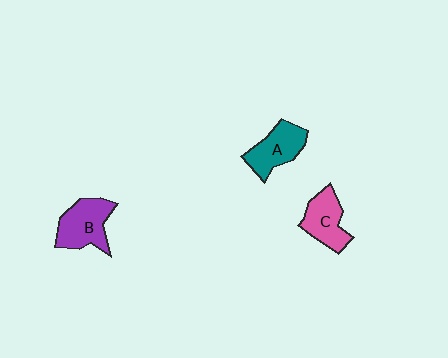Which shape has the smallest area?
Shape C (pink).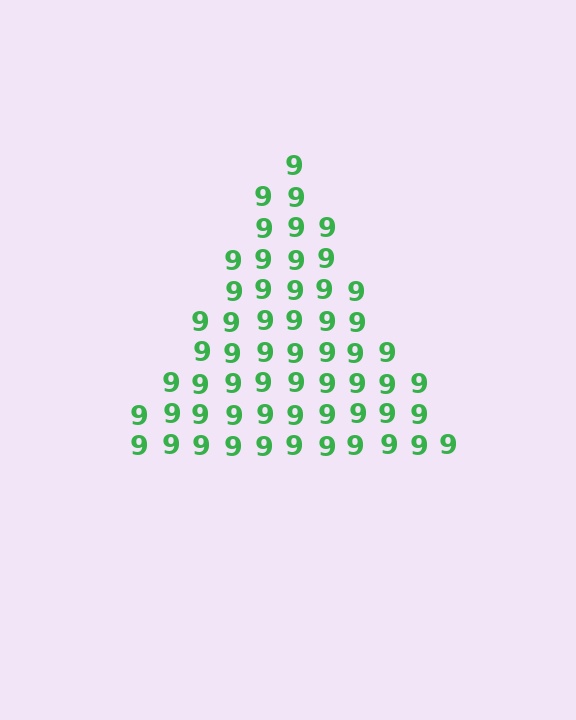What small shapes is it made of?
It is made of small digit 9's.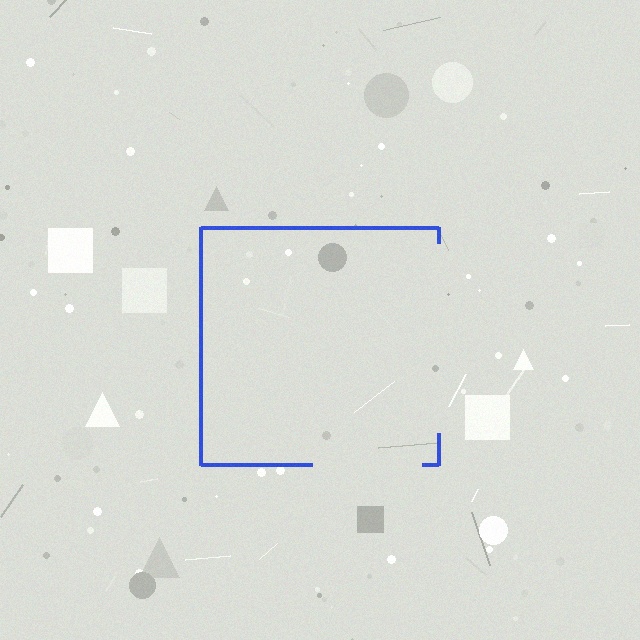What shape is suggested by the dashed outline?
The dashed outline suggests a square.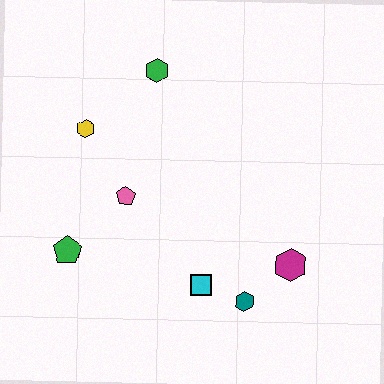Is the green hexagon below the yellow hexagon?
No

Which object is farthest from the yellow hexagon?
The magenta hexagon is farthest from the yellow hexagon.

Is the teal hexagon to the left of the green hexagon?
No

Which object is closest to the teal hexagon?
The cyan square is closest to the teal hexagon.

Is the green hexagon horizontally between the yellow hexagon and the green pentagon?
No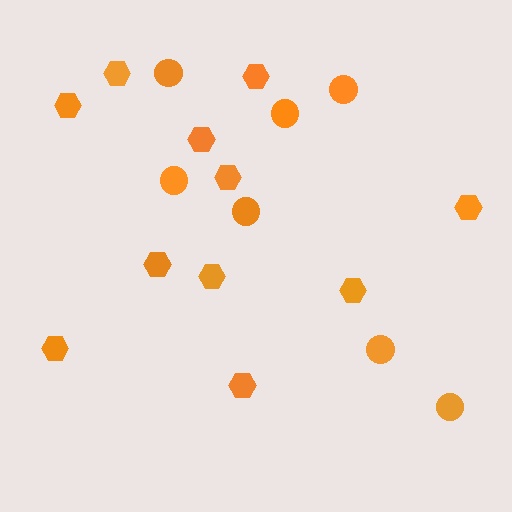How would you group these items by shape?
There are 2 groups: one group of hexagons (11) and one group of circles (7).